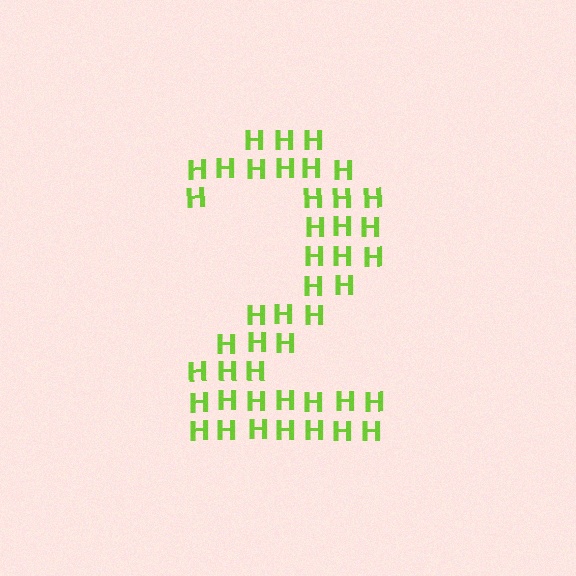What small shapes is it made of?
It is made of small letter H's.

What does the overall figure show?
The overall figure shows the digit 2.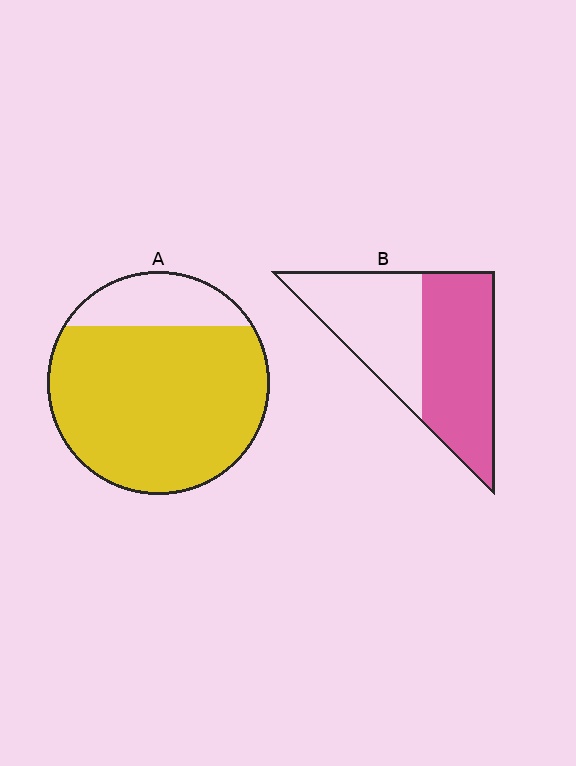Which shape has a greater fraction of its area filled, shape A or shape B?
Shape A.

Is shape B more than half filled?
Yes.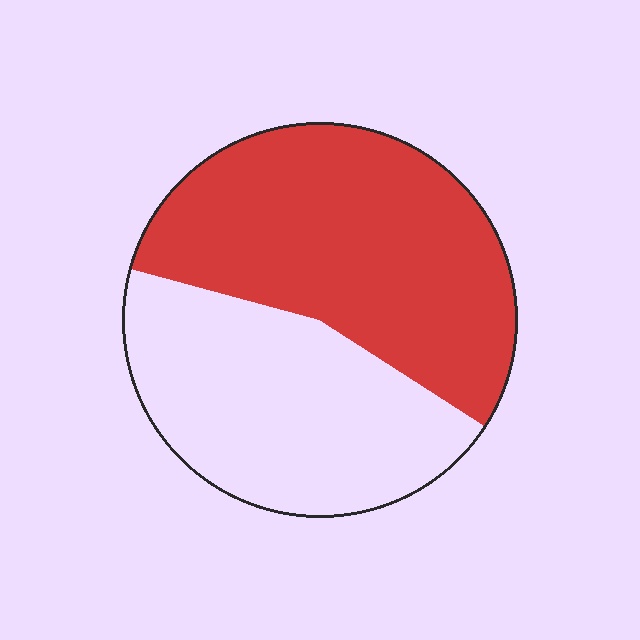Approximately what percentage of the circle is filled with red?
Approximately 55%.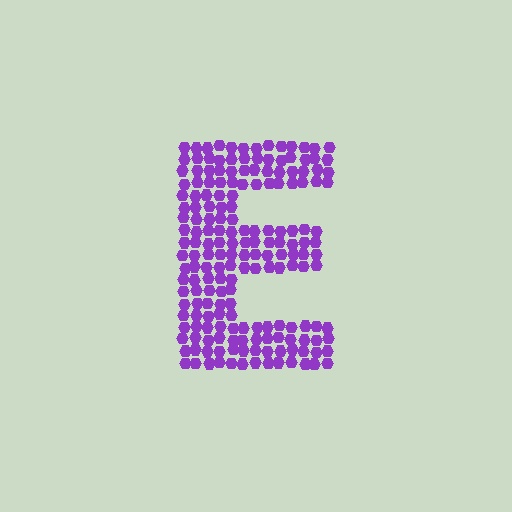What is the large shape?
The large shape is the letter E.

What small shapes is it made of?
It is made of small hexagons.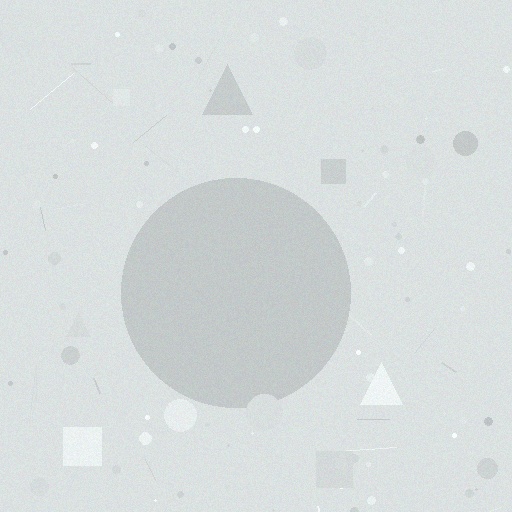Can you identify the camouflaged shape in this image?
The camouflaged shape is a circle.